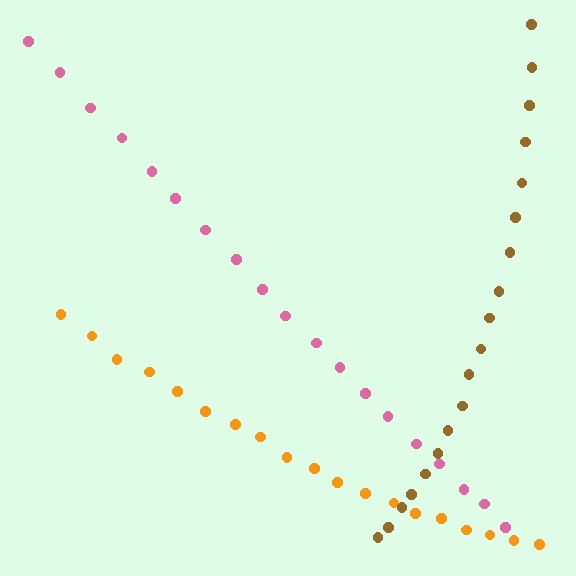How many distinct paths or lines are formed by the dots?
There are 3 distinct paths.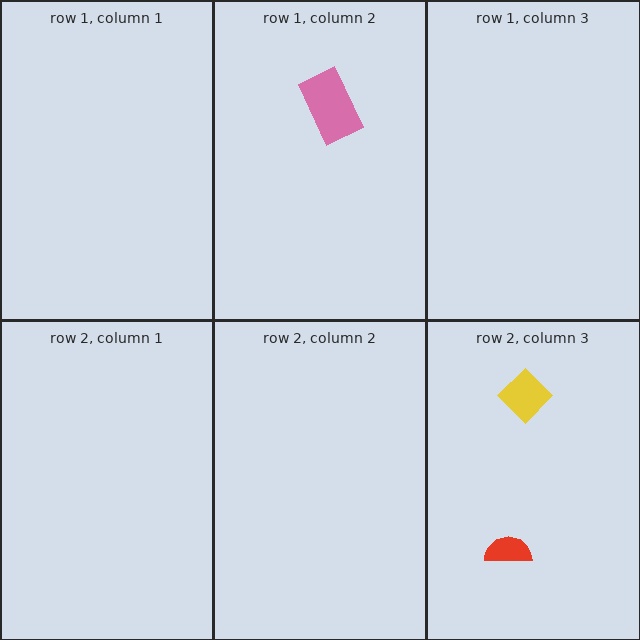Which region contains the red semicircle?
The row 2, column 3 region.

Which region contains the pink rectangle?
The row 1, column 2 region.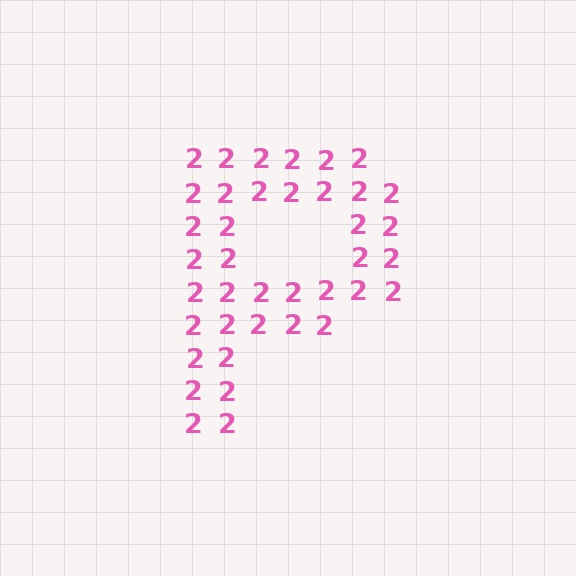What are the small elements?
The small elements are digit 2's.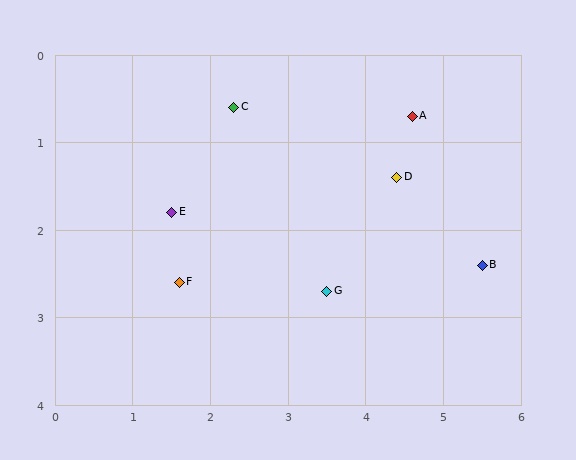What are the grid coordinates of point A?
Point A is at approximately (4.6, 0.7).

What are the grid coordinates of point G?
Point G is at approximately (3.5, 2.7).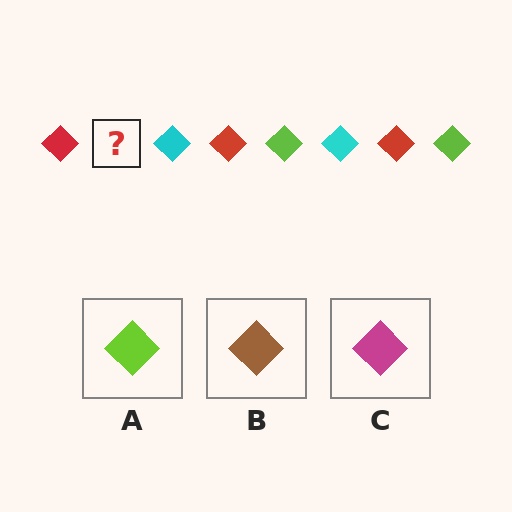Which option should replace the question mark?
Option A.